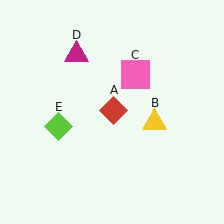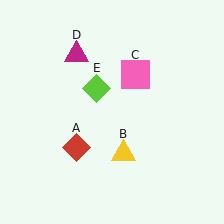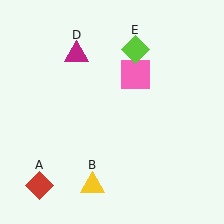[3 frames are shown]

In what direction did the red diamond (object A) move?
The red diamond (object A) moved down and to the left.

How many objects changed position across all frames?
3 objects changed position: red diamond (object A), yellow triangle (object B), lime diamond (object E).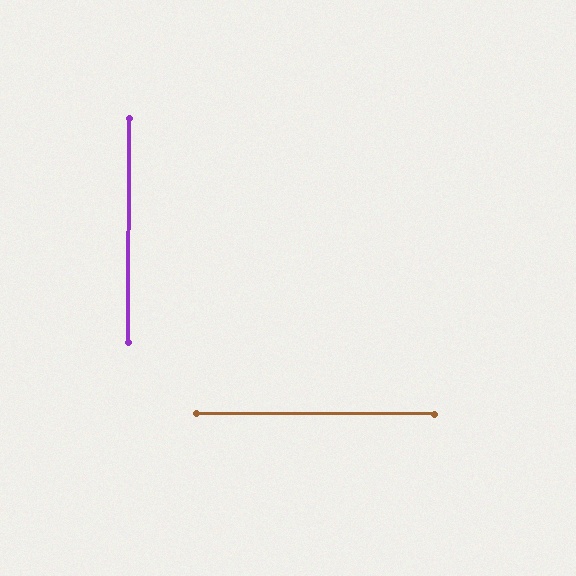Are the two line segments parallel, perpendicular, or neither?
Perpendicular — they meet at approximately 90°.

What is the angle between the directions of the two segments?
Approximately 90 degrees.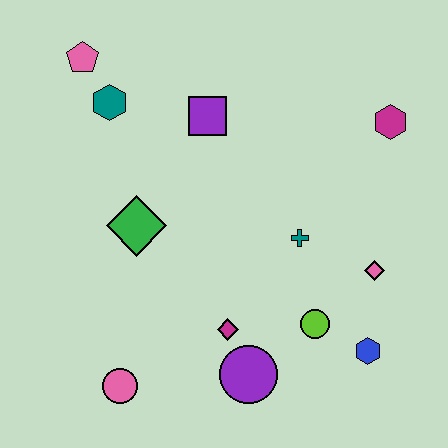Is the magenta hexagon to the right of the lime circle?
Yes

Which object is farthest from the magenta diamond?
The pink pentagon is farthest from the magenta diamond.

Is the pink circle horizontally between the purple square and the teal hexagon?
Yes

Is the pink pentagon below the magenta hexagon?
No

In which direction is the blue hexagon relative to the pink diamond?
The blue hexagon is below the pink diamond.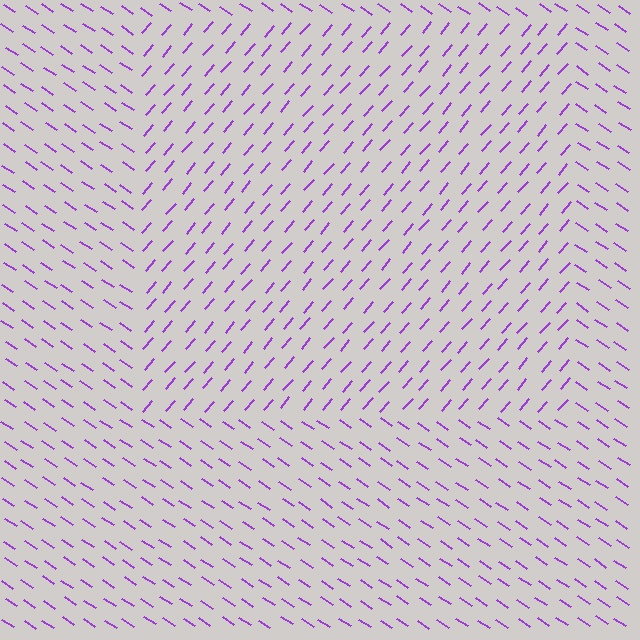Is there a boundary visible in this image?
Yes, there is a texture boundary formed by a change in line orientation.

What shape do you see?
I see a rectangle.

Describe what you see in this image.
The image is filled with small purple line segments. A rectangle region in the image has lines oriented differently from the surrounding lines, creating a visible texture boundary.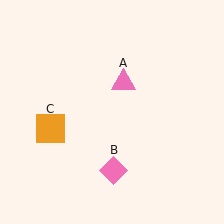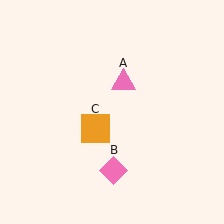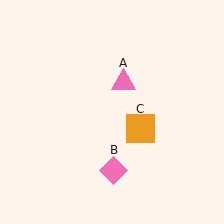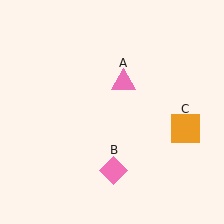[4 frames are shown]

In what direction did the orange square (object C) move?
The orange square (object C) moved right.